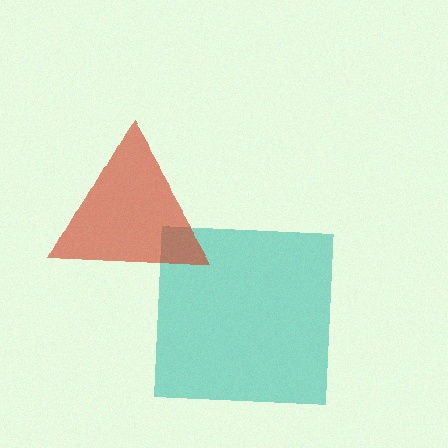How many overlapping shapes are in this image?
There are 2 overlapping shapes in the image.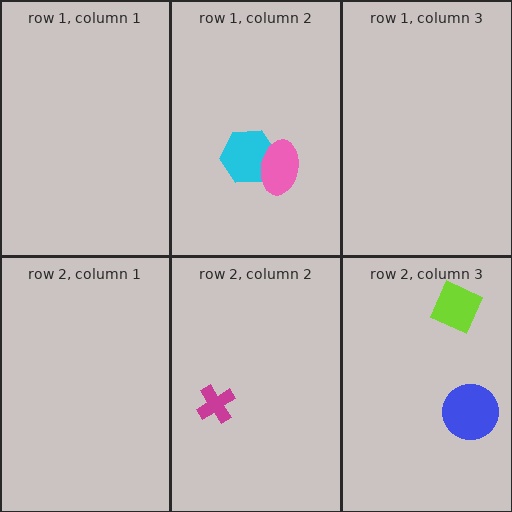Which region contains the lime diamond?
The row 2, column 3 region.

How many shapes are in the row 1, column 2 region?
2.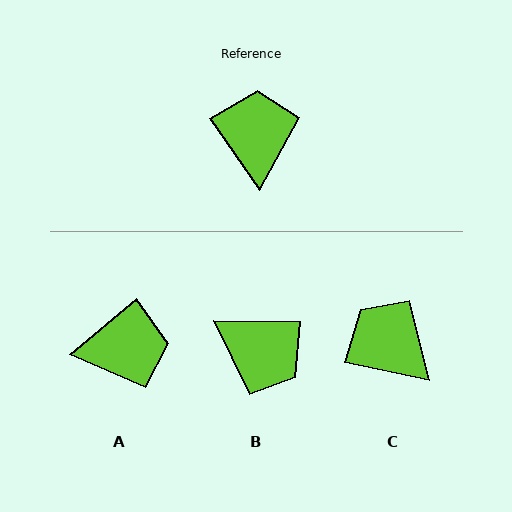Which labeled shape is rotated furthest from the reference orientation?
B, about 126 degrees away.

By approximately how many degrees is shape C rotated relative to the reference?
Approximately 43 degrees counter-clockwise.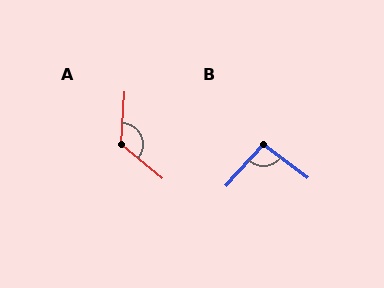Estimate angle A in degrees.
Approximately 126 degrees.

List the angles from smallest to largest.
B (95°), A (126°).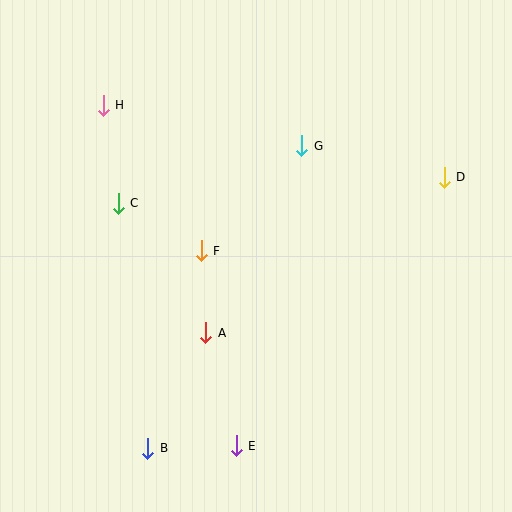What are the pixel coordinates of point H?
Point H is at (103, 105).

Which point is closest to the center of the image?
Point F at (201, 251) is closest to the center.